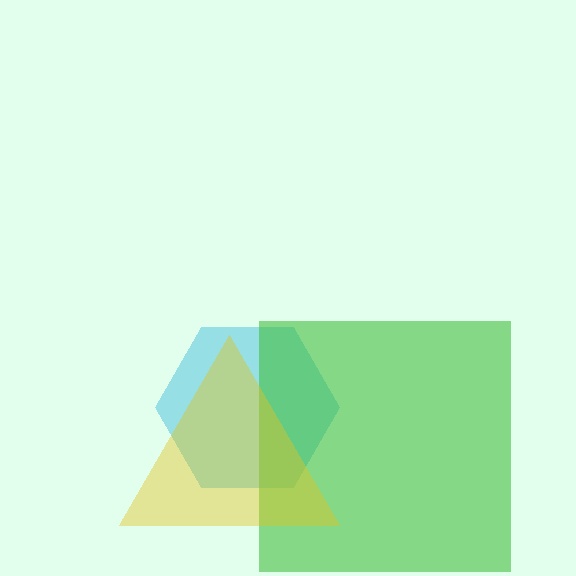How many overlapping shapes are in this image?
There are 3 overlapping shapes in the image.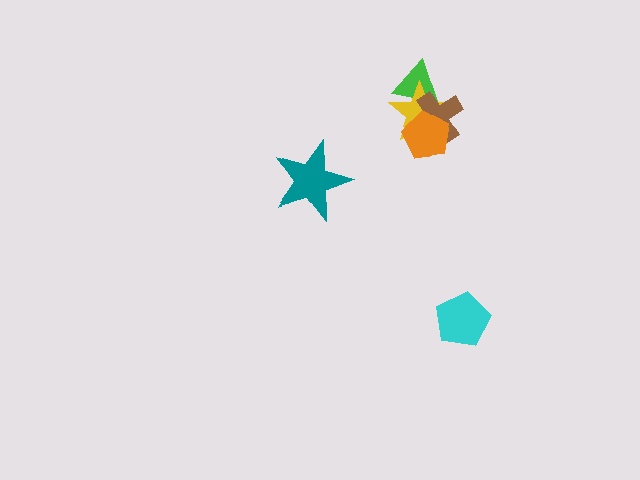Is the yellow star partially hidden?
Yes, it is partially covered by another shape.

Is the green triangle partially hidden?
Yes, it is partially covered by another shape.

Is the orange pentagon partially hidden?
No, no other shape covers it.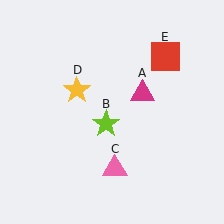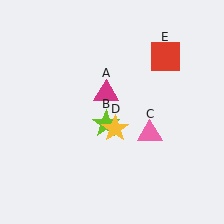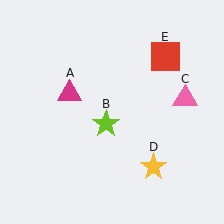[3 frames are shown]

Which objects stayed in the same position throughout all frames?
Lime star (object B) and red square (object E) remained stationary.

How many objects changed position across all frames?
3 objects changed position: magenta triangle (object A), pink triangle (object C), yellow star (object D).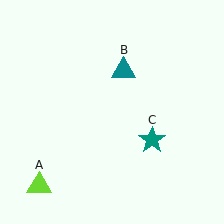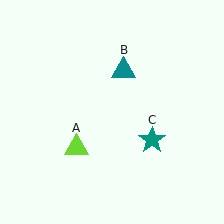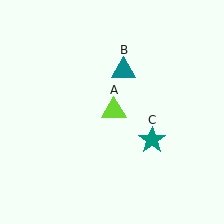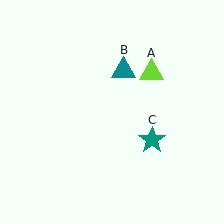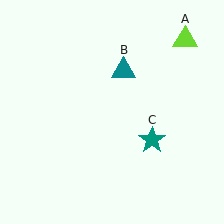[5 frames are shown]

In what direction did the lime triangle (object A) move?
The lime triangle (object A) moved up and to the right.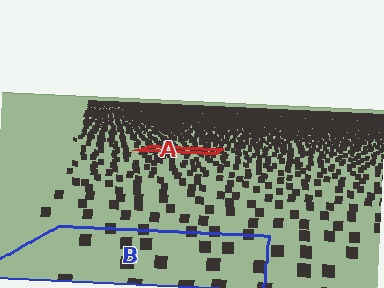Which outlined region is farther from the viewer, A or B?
Region A is farther from the viewer — the texture elements inside it appear smaller and more densely packed.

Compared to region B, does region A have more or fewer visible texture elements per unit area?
Region A has more texture elements per unit area — they are packed more densely because it is farther away.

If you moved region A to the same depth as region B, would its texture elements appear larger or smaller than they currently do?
They would appear larger. At a closer depth, the same texture elements are projected at a bigger on-screen size.